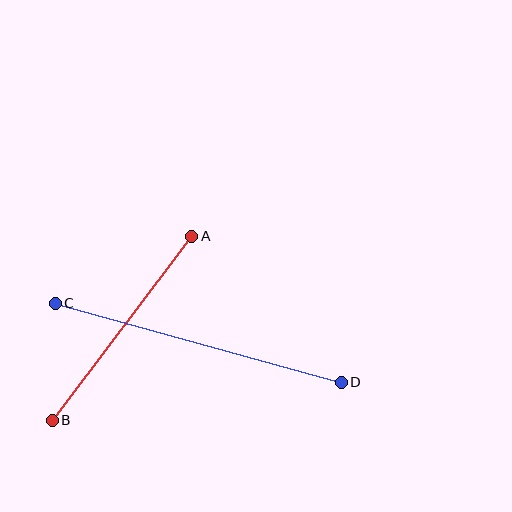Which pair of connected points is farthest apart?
Points C and D are farthest apart.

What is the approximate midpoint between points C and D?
The midpoint is at approximately (198, 343) pixels.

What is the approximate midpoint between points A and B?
The midpoint is at approximately (122, 328) pixels.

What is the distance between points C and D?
The distance is approximately 297 pixels.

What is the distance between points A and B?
The distance is approximately 231 pixels.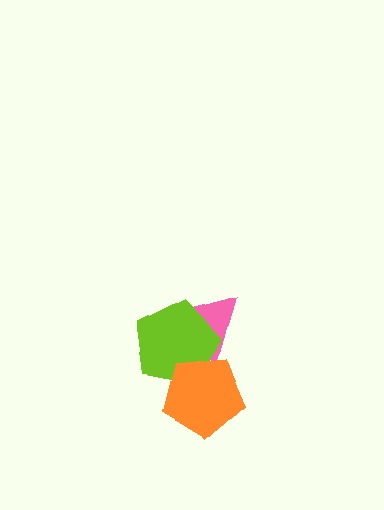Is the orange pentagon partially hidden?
No, no other shape covers it.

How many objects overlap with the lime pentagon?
2 objects overlap with the lime pentagon.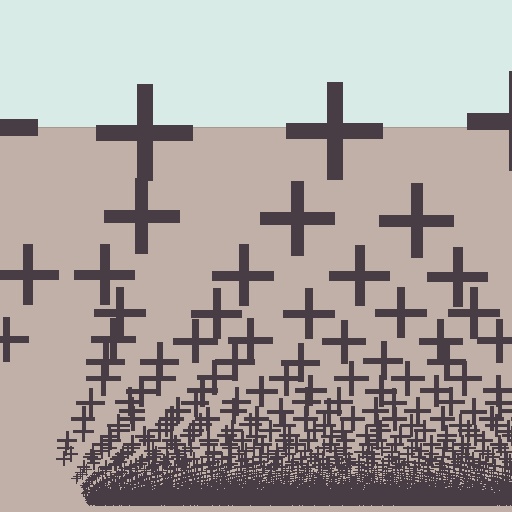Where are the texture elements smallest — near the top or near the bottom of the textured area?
Near the bottom.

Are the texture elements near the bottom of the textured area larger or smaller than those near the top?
Smaller. The gradient is inverted — elements near the bottom are smaller and denser.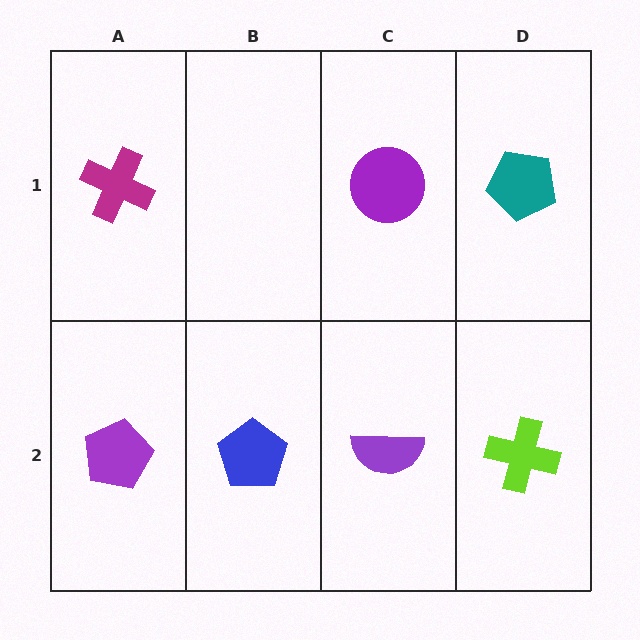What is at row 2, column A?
A purple pentagon.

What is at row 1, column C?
A purple circle.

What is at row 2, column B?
A blue pentagon.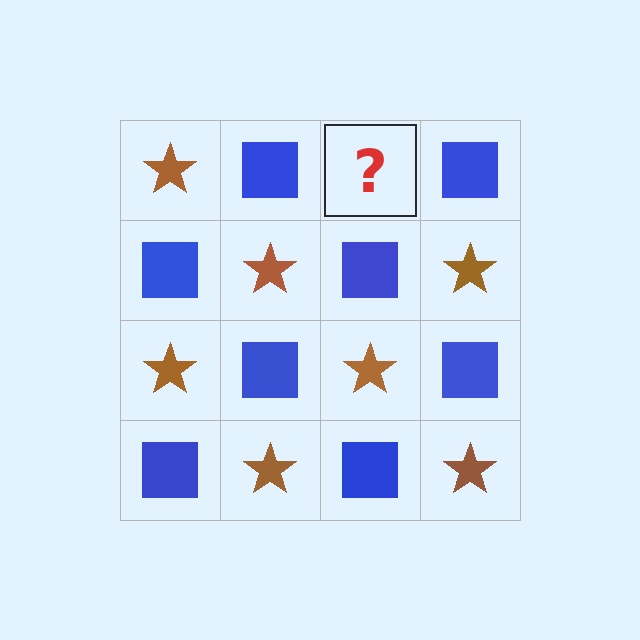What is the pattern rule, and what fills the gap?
The rule is that it alternates brown star and blue square in a checkerboard pattern. The gap should be filled with a brown star.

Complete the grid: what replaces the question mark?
The question mark should be replaced with a brown star.